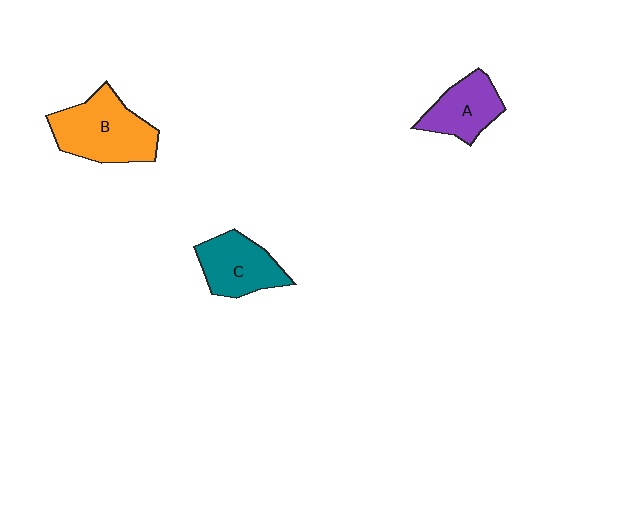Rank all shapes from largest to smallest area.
From largest to smallest: B (orange), C (teal), A (purple).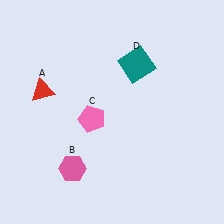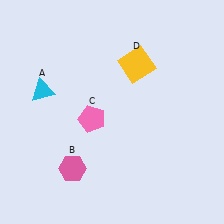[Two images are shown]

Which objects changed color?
A changed from red to cyan. D changed from teal to yellow.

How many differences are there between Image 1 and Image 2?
There are 2 differences between the two images.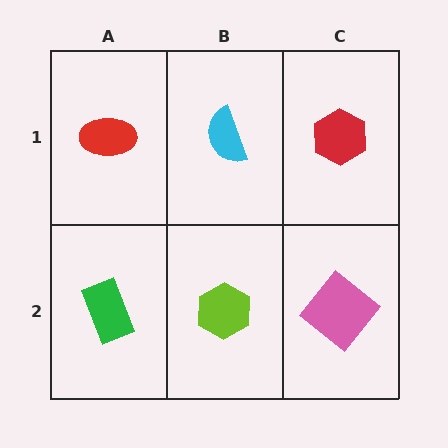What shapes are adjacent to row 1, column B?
A lime hexagon (row 2, column B), a red ellipse (row 1, column A), a red hexagon (row 1, column C).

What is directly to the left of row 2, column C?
A lime hexagon.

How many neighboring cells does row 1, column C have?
2.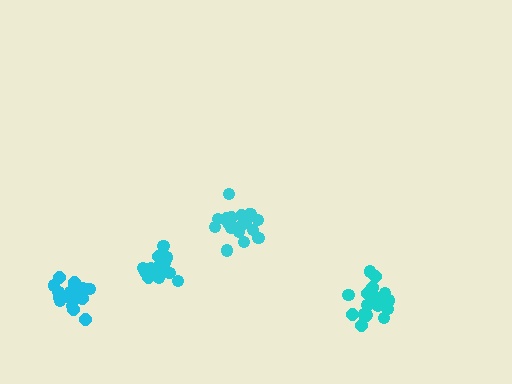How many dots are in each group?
Group 1: 15 dots, Group 2: 17 dots, Group 3: 21 dots, Group 4: 19 dots (72 total).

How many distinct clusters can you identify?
There are 4 distinct clusters.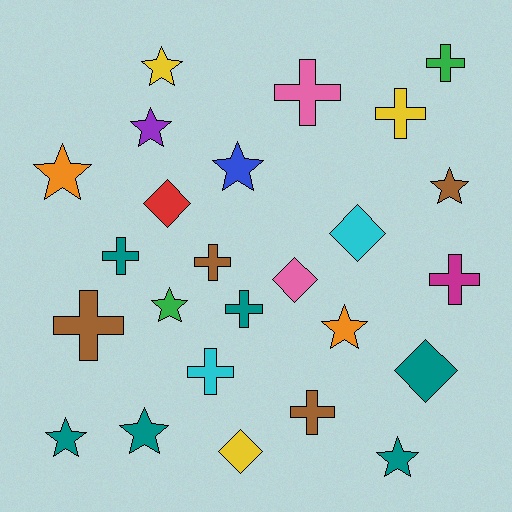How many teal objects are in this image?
There are 6 teal objects.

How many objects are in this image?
There are 25 objects.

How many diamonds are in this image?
There are 5 diamonds.